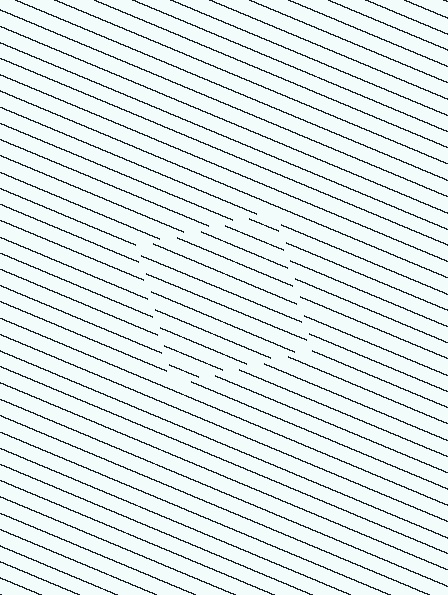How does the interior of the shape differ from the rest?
The interior of the shape contains the same grating, shifted by half a period — the contour is defined by the phase discontinuity where line-ends from the inner and outer gratings abut.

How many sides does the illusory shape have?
4 sides — the line-ends trace a square.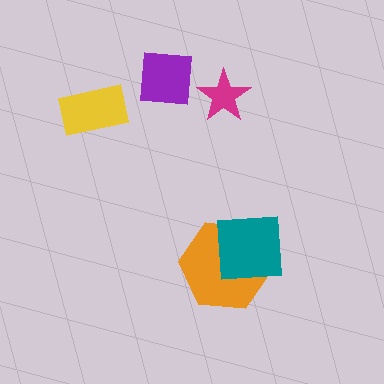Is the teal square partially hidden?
No, no other shape covers it.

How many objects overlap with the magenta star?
0 objects overlap with the magenta star.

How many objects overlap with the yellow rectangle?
0 objects overlap with the yellow rectangle.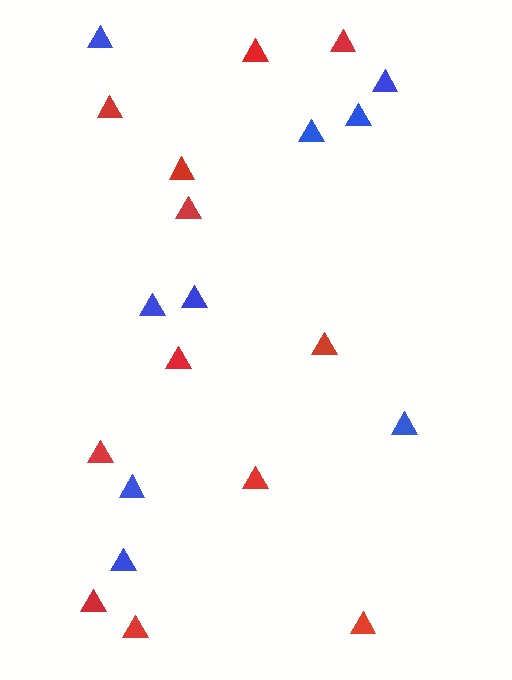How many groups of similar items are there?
There are 2 groups: one group of blue triangles (9) and one group of red triangles (12).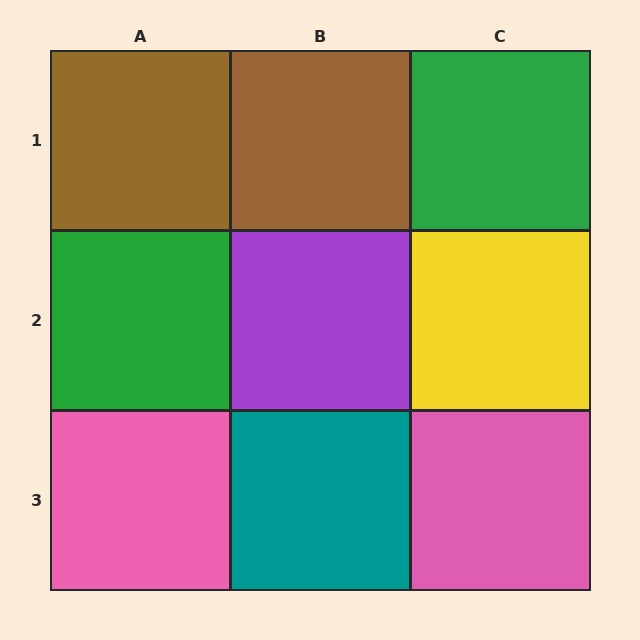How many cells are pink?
2 cells are pink.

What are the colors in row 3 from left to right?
Pink, teal, pink.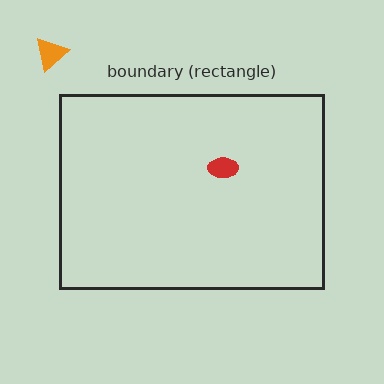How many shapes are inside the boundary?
1 inside, 1 outside.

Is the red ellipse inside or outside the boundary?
Inside.